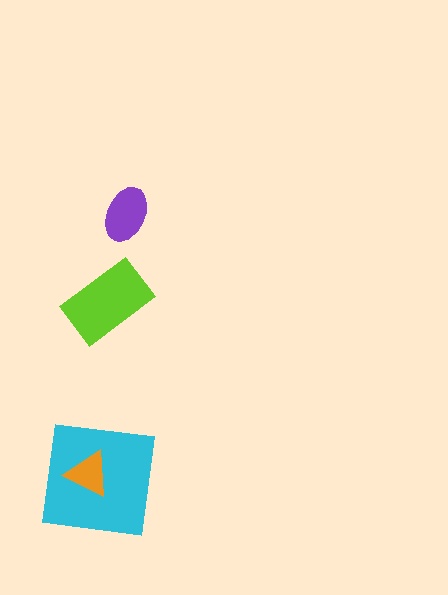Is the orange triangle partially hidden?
No, no other shape covers it.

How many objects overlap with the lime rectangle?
0 objects overlap with the lime rectangle.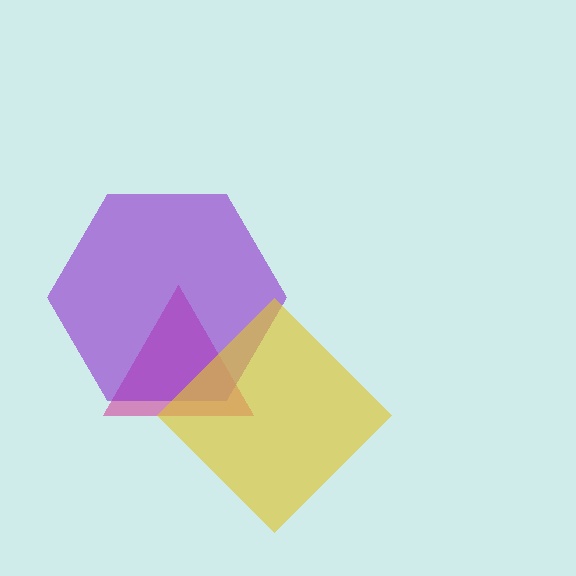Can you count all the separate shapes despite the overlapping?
Yes, there are 3 separate shapes.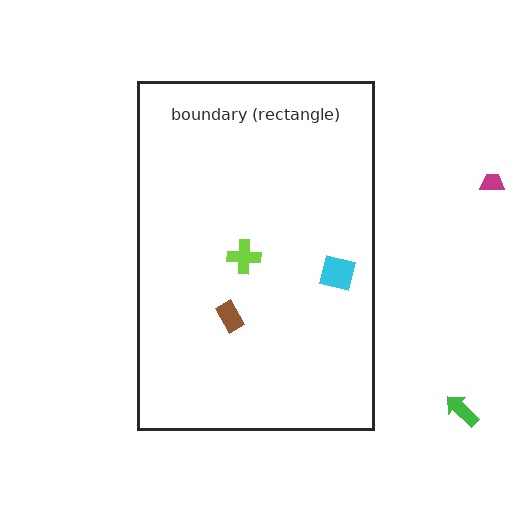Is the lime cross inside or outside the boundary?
Inside.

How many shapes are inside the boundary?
3 inside, 2 outside.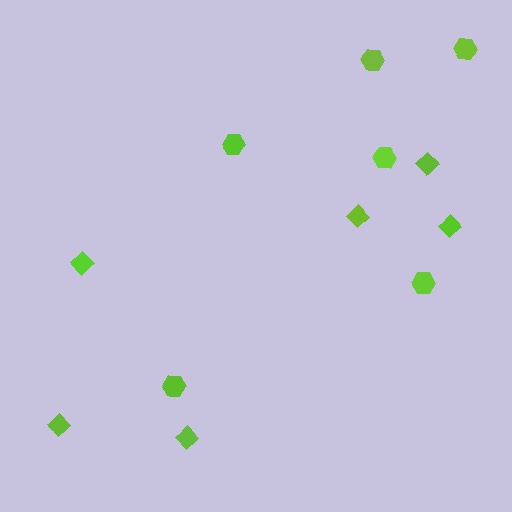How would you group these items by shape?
There are 2 groups: one group of hexagons (6) and one group of diamonds (6).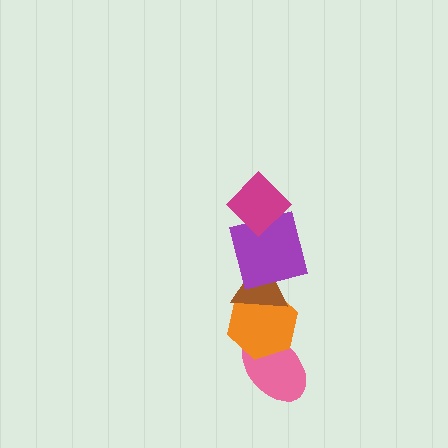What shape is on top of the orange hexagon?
The brown triangle is on top of the orange hexagon.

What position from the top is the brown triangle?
The brown triangle is 3rd from the top.